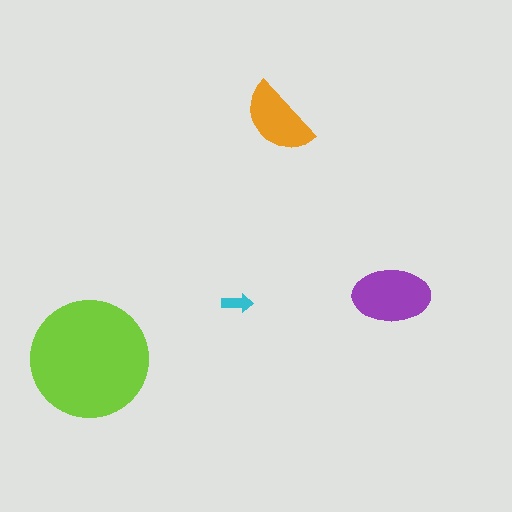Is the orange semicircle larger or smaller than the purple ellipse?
Smaller.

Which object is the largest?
The lime circle.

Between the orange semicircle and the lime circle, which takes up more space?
The lime circle.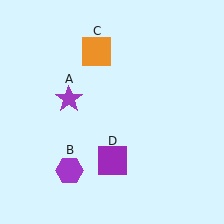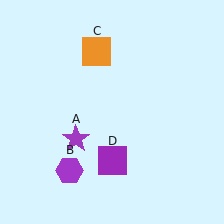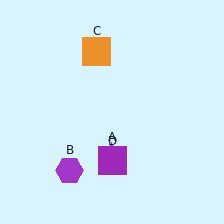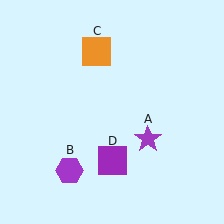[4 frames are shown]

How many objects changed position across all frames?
1 object changed position: purple star (object A).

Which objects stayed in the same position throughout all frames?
Purple hexagon (object B) and orange square (object C) and purple square (object D) remained stationary.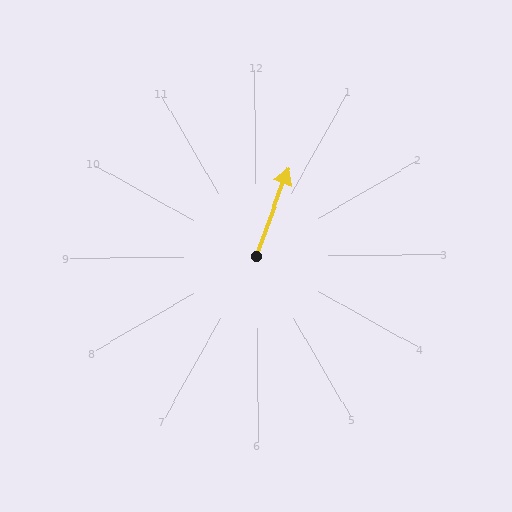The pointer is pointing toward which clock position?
Roughly 1 o'clock.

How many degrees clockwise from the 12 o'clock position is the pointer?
Approximately 21 degrees.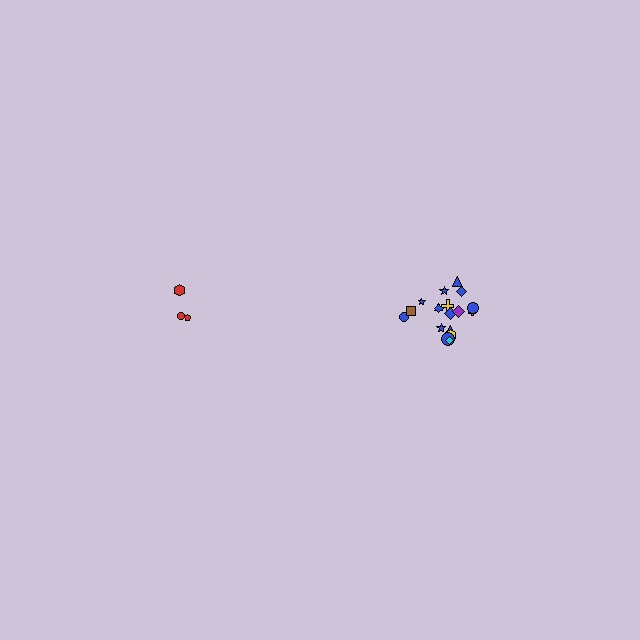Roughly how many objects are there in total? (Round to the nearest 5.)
Roughly 20 objects in total.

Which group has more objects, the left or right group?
The right group.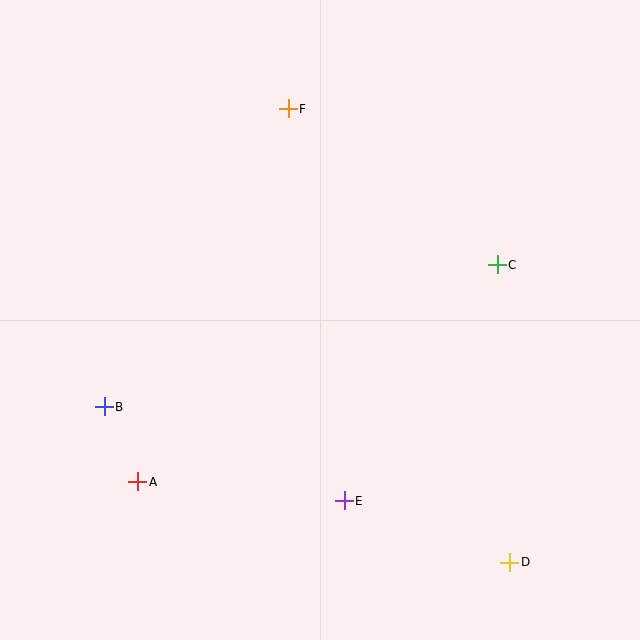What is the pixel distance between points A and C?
The distance between A and C is 420 pixels.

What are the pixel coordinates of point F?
Point F is at (288, 109).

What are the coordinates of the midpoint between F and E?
The midpoint between F and E is at (316, 305).